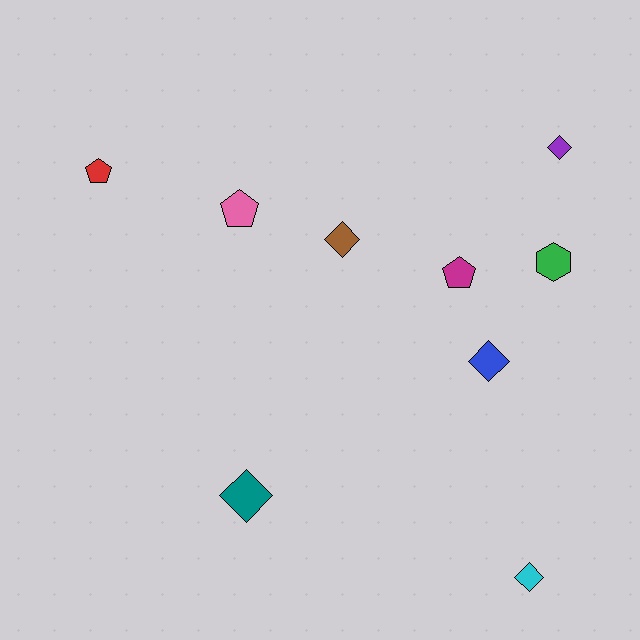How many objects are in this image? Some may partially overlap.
There are 9 objects.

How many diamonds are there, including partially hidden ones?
There are 5 diamonds.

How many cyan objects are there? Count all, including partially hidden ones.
There is 1 cyan object.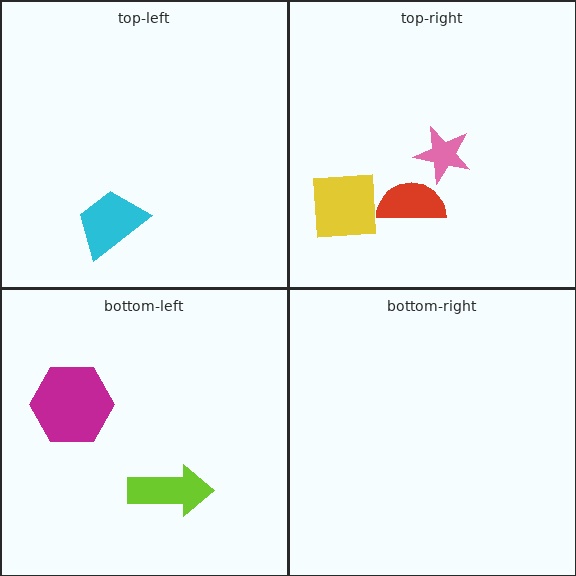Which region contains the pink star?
The top-right region.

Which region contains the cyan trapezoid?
The top-left region.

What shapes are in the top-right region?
The red semicircle, the yellow square, the pink star.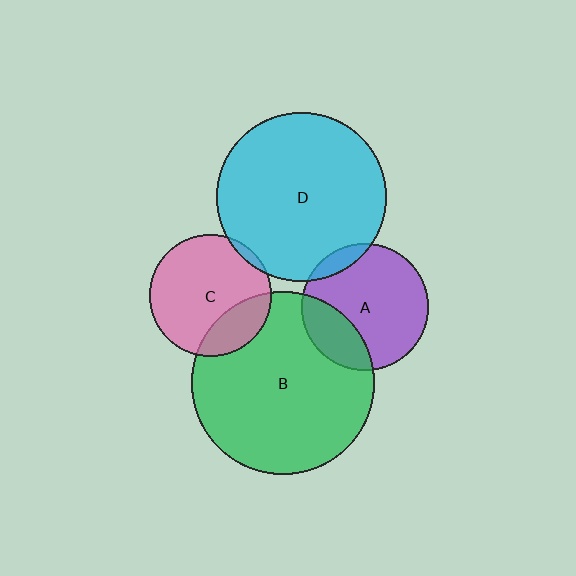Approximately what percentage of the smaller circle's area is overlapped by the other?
Approximately 5%.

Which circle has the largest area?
Circle B (green).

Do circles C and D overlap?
Yes.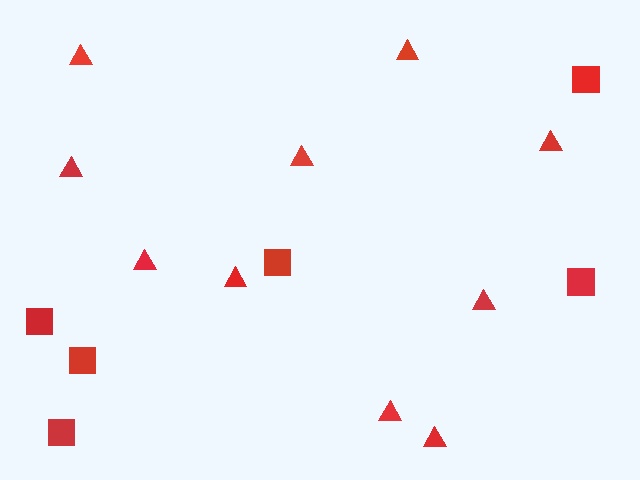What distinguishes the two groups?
There are 2 groups: one group of squares (6) and one group of triangles (10).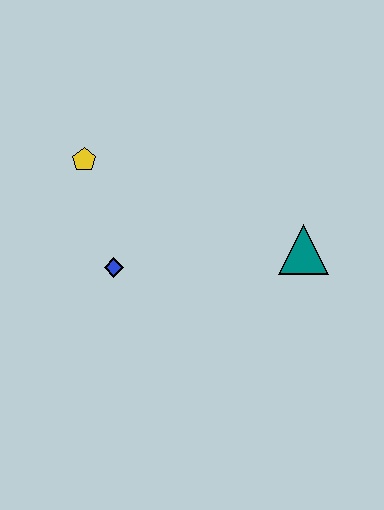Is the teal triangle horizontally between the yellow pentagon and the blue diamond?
No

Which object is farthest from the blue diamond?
The teal triangle is farthest from the blue diamond.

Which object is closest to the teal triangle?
The blue diamond is closest to the teal triangle.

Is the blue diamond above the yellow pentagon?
No